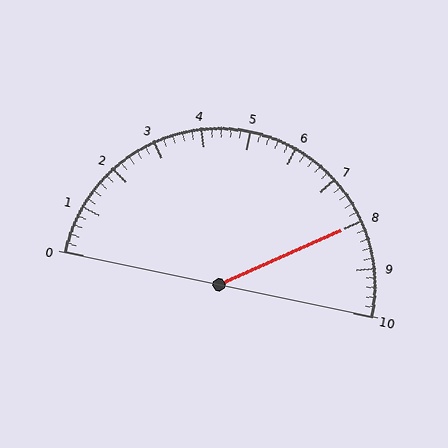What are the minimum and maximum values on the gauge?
The gauge ranges from 0 to 10.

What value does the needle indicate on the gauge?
The needle indicates approximately 8.0.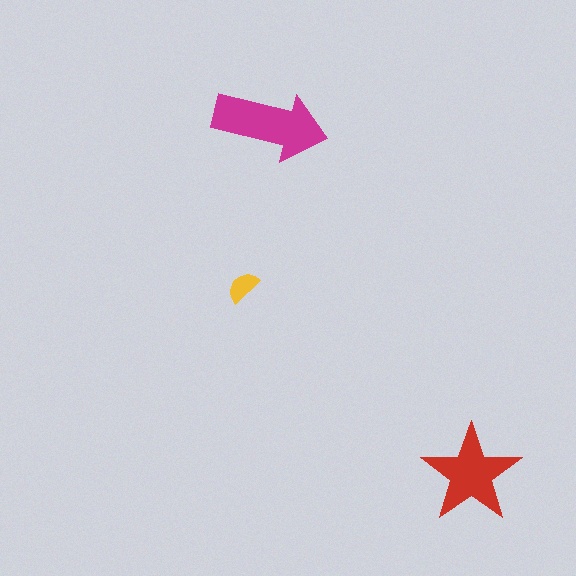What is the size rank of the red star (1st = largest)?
2nd.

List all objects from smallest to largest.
The yellow semicircle, the red star, the magenta arrow.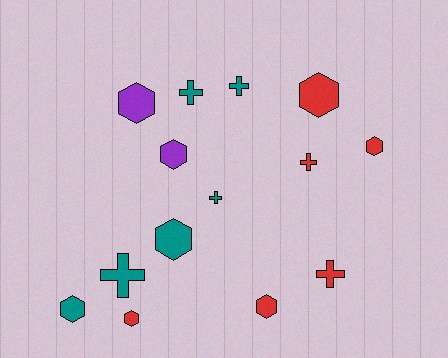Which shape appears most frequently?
Hexagon, with 8 objects.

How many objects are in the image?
There are 14 objects.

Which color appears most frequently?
Red, with 6 objects.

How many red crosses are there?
There are 2 red crosses.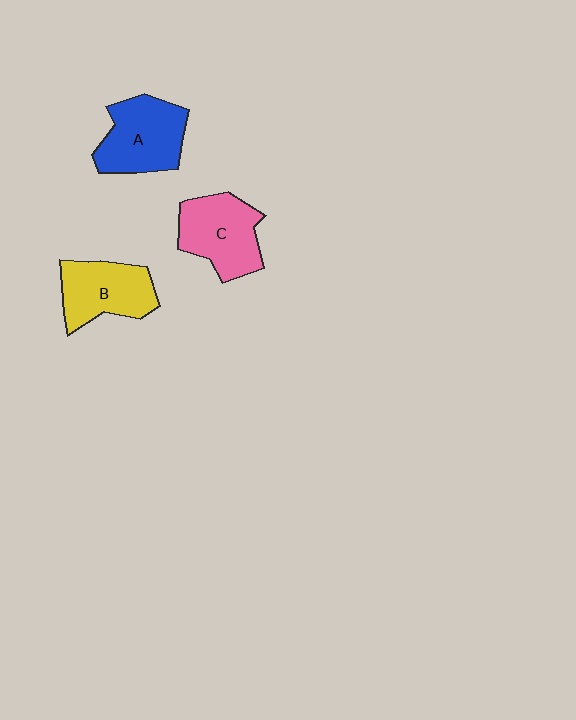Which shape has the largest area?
Shape A (blue).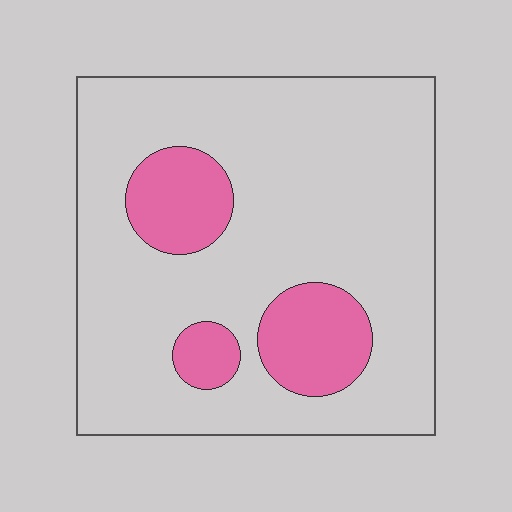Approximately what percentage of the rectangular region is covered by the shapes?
Approximately 20%.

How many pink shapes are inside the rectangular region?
3.